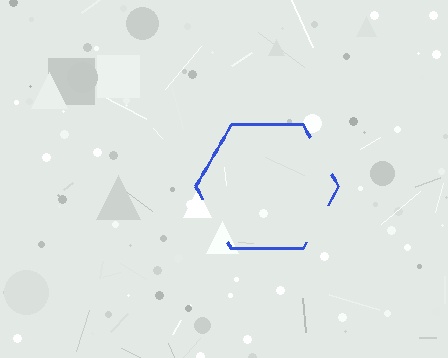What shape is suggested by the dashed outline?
The dashed outline suggests a hexagon.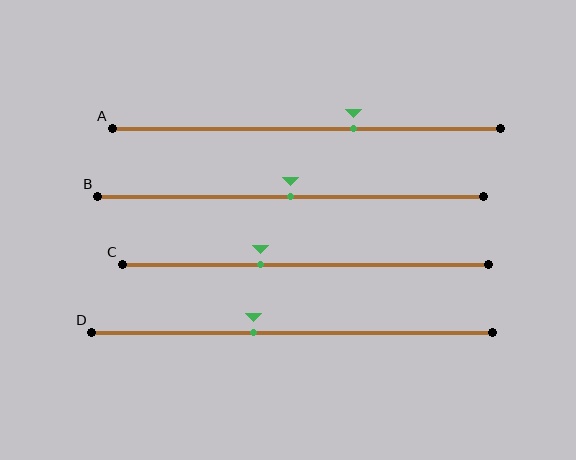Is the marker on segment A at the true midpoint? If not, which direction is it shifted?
No, the marker on segment A is shifted to the right by about 12% of the segment length.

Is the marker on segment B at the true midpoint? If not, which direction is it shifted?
Yes, the marker on segment B is at the true midpoint.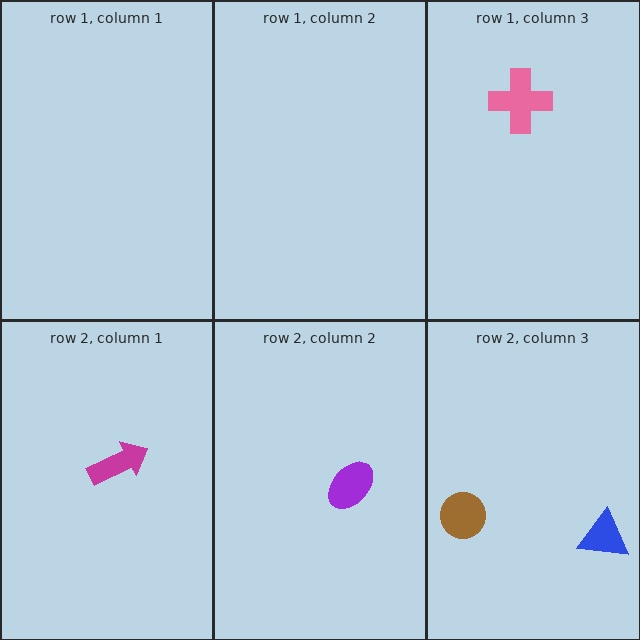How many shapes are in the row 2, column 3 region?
2.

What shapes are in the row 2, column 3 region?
The brown circle, the blue triangle.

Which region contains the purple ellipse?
The row 2, column 2 region.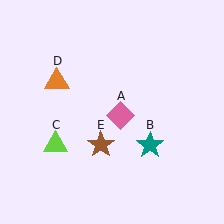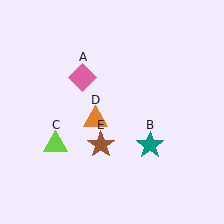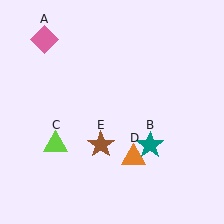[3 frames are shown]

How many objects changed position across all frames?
2 objects changed position: pink diamond (object A), orange triangle (object D).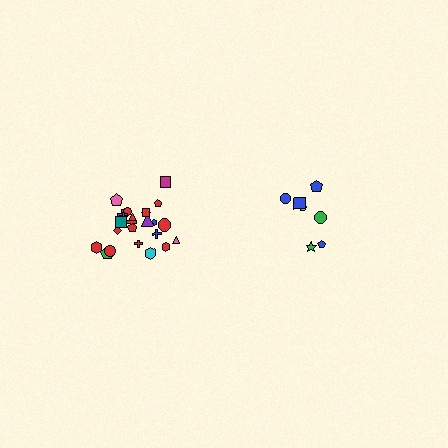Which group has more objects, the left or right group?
The left group.